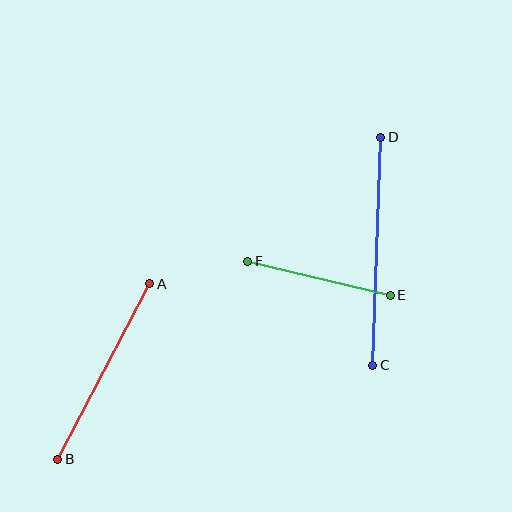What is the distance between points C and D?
The distance is approximately 228 pixels.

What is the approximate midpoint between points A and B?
The midpoint is at approximately (104, 372) pixels.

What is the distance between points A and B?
The distance is approximately 198 pixels.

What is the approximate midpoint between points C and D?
The midpoint is at approximately (377, 251) pixels.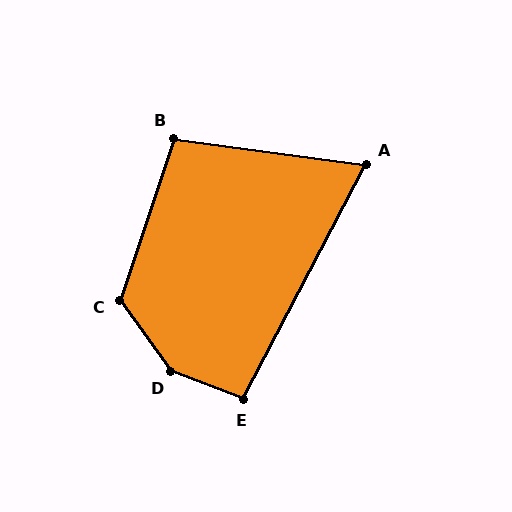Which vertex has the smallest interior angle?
A, at approximately 70 degrees.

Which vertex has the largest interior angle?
D, at approximately 146 degrees.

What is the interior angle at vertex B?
Approximately 101 degrees (obtuse).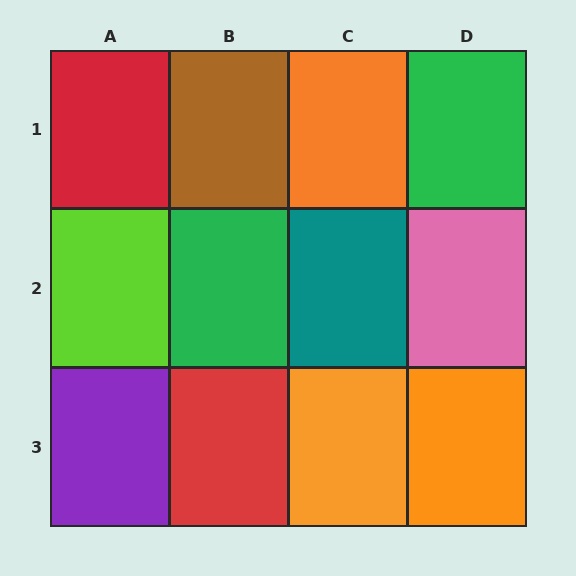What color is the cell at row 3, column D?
Orange.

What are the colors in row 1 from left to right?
Red, brown, orange, green.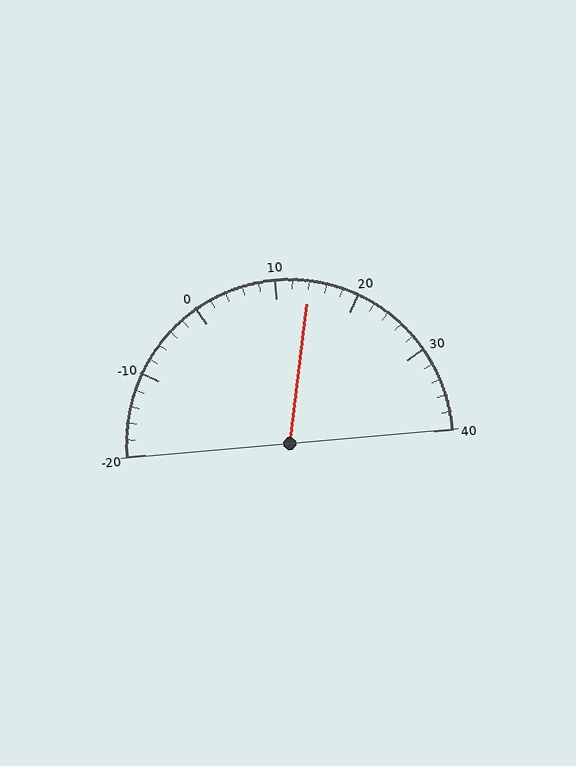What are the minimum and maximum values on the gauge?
The gauge ranges from -20 to 40.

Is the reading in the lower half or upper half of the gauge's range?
The reading is in the upper half of the range (-20 to 40).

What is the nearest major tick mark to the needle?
The nearest major tick mark is 10.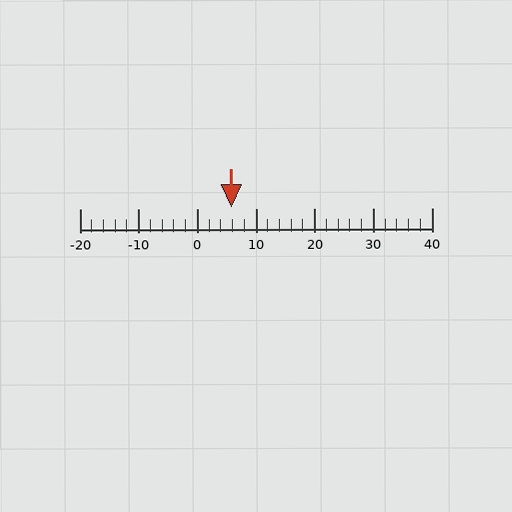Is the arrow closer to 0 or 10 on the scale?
The arrow is closer to 10.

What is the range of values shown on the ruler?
The ruler shows values from -20 to 40.